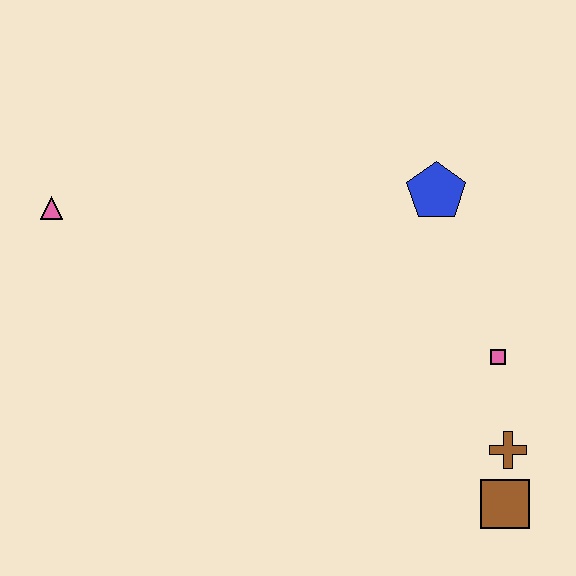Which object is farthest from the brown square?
The pink triangle is farthest from the brown square.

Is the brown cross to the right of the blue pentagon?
Yes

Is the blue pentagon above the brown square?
Yes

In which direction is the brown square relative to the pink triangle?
The brown square is to the right of the pink triangle.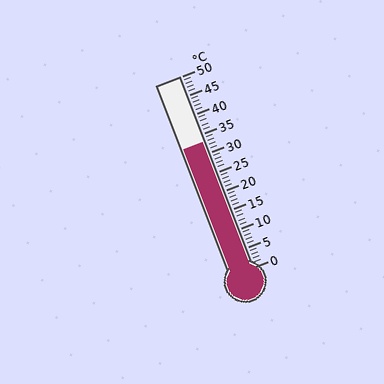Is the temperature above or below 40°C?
The temperature is below 40°C.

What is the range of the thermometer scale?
The thermometer scale ranges from 0°C to 50°C.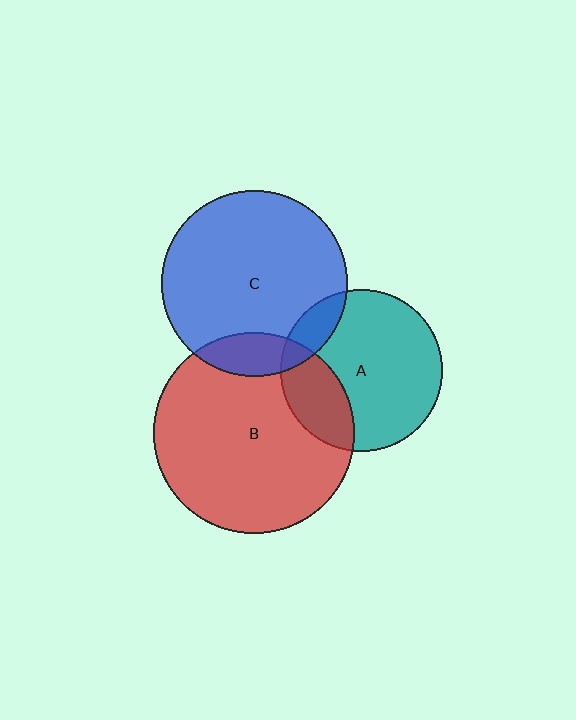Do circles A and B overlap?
Yes.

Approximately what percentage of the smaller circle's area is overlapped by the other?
Approximately 25%.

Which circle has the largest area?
Circle B (red).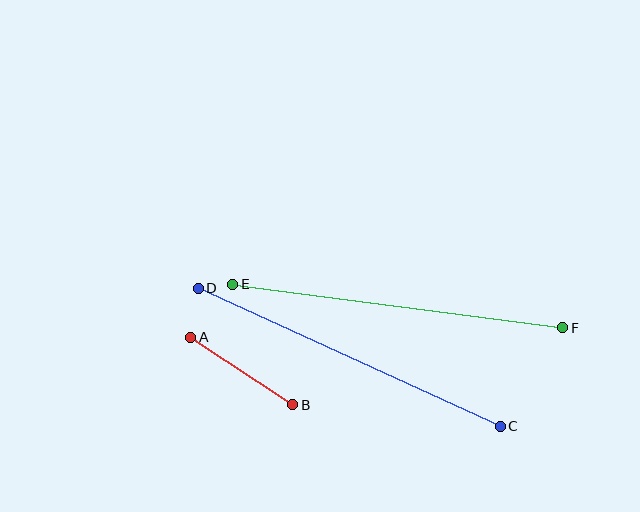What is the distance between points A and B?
The distance is approximately 123 pixels.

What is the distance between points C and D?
The distance is approximately 332 pixels.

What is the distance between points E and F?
The distance is approximately 333 pixels.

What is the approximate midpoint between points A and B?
The midpoint is at approximately (242, 371) pixels.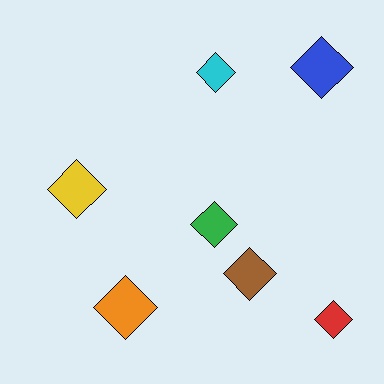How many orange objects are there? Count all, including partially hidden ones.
There is 1 orange object.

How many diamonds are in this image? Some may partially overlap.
There are 7 diamonds.